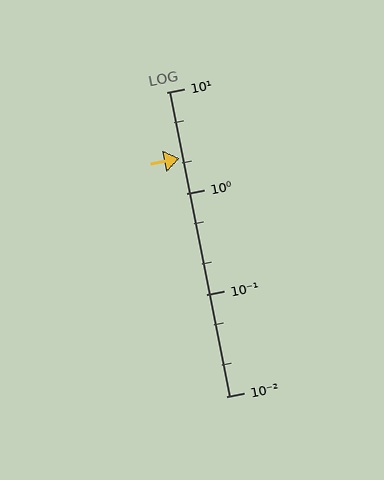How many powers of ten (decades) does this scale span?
The scale spans 3 decades, from 0.01 to 10.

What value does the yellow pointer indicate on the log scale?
The pointer indicates approximately 2.2.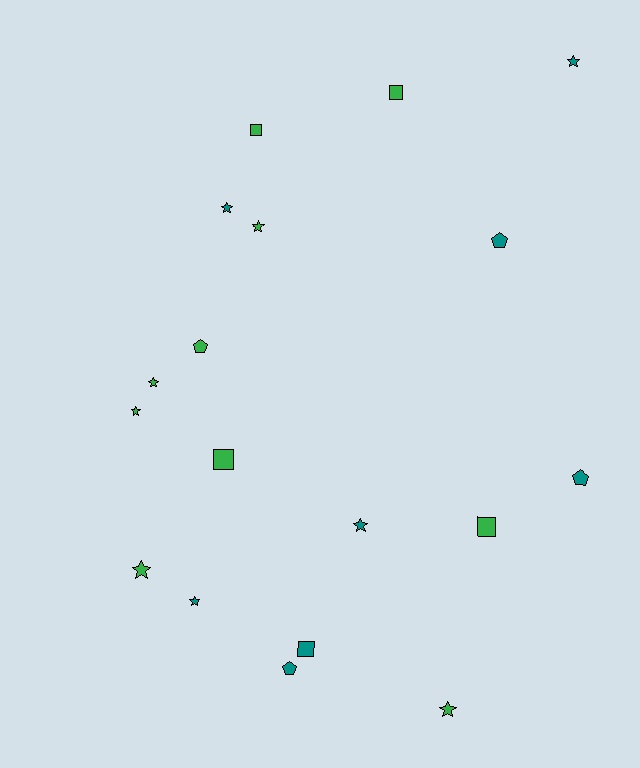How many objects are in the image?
There are 18 objects.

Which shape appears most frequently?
Star, with 9 objects.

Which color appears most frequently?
Green, with 10 objects.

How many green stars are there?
There are 5 green stars.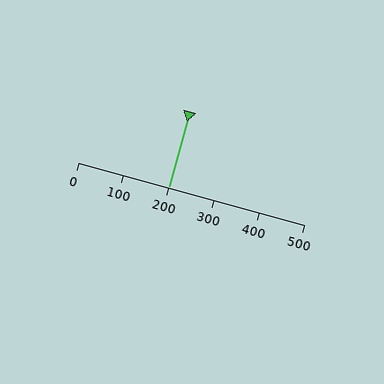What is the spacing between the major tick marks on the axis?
The major ticks are spaced 100 apart.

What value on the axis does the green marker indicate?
The marker indicates approximately 200.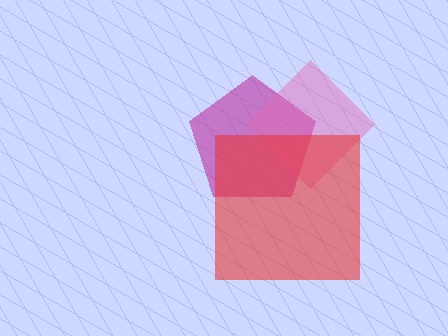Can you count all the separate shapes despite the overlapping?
Yes, there are 3 separate shapes.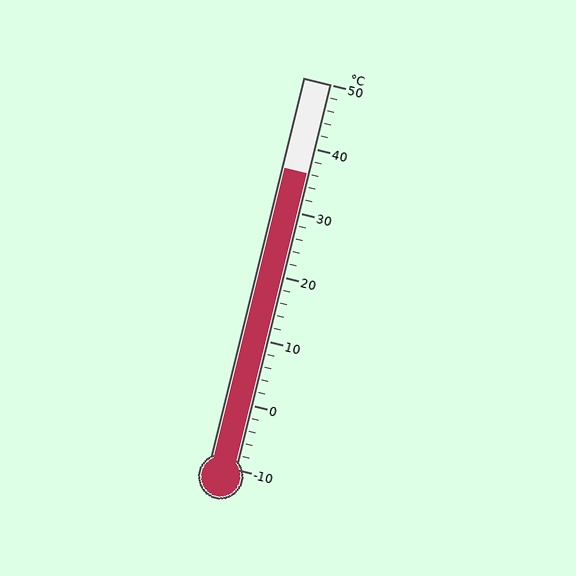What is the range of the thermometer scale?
The thermometer scale ranges from -10°C to 50°C.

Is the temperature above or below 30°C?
The temperature is above 30°C.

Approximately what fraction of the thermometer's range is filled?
The thermometer is filled to approximately 75% of its range.